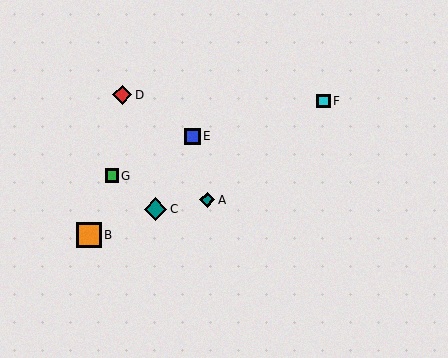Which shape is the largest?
The orange square (labeled B) is the largest.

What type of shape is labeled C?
Shape C is a teal diamond.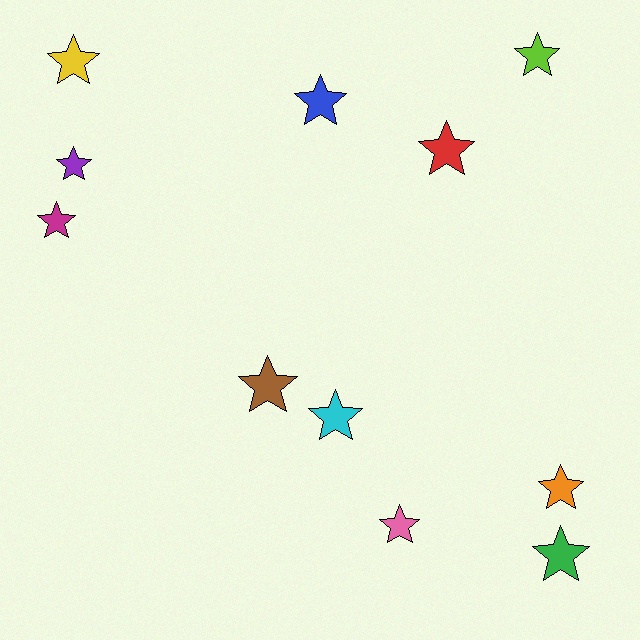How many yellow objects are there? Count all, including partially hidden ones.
There is 1 yellow object.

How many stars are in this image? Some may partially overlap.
There are 11 stars.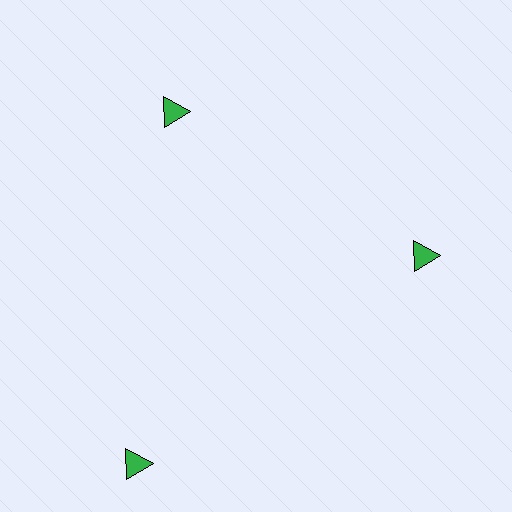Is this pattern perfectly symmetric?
No. The 3 green triangles are arranged in a ring, but one element near the 7 o'clock position is pushed outward from the center, breaking the 3-fold rotational symmetry.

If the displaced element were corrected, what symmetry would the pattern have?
It would have 3-fold rotational symmetry — the pattern would map onto itself every 120 degrees.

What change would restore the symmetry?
The symmetry would be restored by moving it inward, back onto the ring so that all 3 triangles sit at equal angles and equal distance from the center.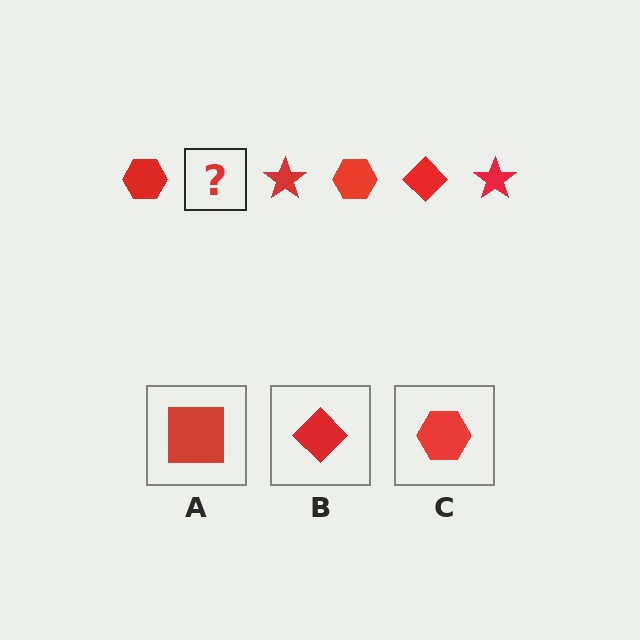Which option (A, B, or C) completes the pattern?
B.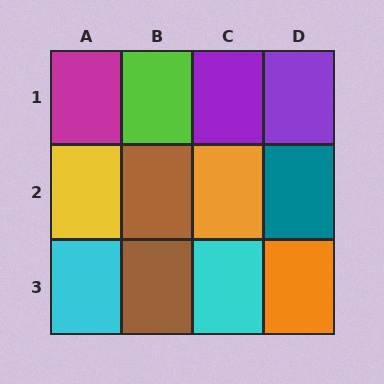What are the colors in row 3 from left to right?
Cyan, brown, cyan, orange.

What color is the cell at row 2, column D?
Teal.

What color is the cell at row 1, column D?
Purple.